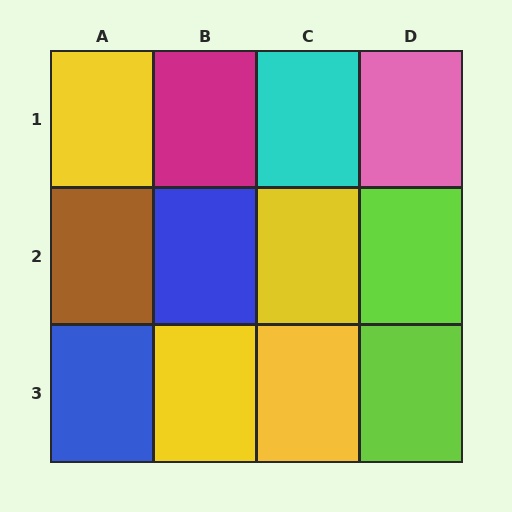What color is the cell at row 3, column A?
Blue.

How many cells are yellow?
4 cells are yellow.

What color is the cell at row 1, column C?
Cyan.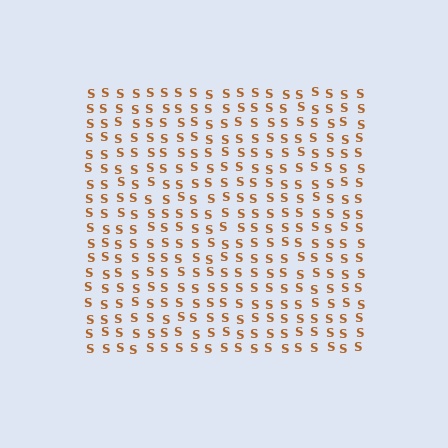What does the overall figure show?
The overall figure shows a square.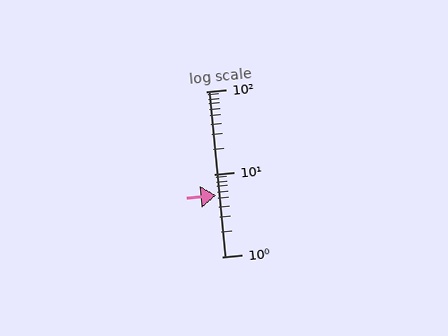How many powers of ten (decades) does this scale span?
The scale spans 2 decades, from 1 to 100.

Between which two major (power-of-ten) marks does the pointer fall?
The pointer is between 1 and 10.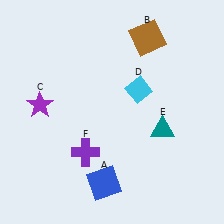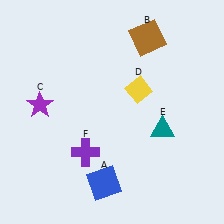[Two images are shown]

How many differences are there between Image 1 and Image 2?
There is 1 difference between the two images.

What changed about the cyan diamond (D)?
In Image 1, D is cyan. In Image 2, it changed to yellow.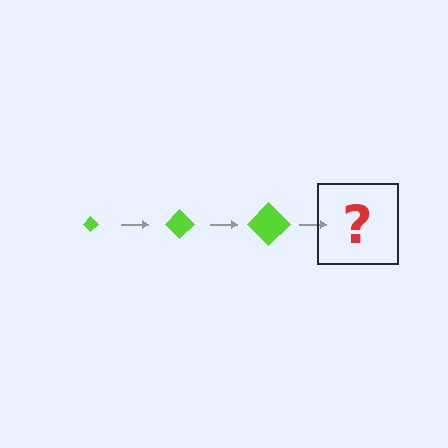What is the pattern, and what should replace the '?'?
The pattern is that the diamond gets progressively larger each step. The '?' should be a lime diamond, larger than the previous one.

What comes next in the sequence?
The next element should be a lime diamond, larger than the previous one.